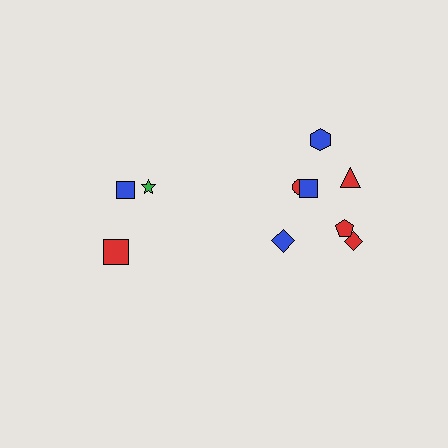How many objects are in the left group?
There are 3 objects.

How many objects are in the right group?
There are 7 objects.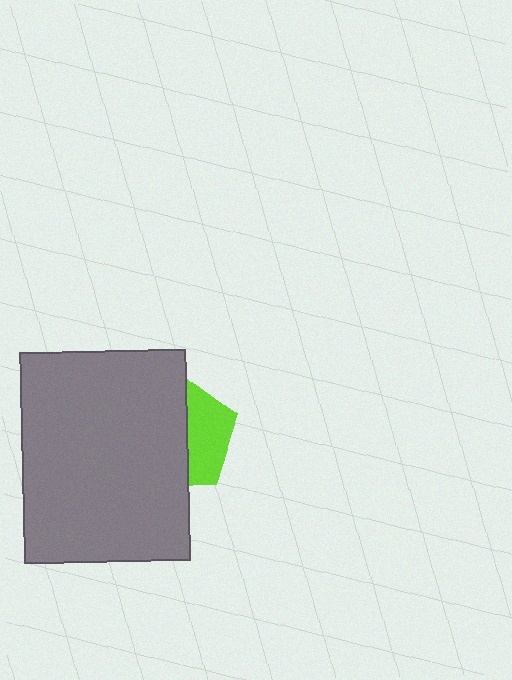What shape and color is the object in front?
The object in front is a gray rectangle.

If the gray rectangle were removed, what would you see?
You would see the complete lime pentagon.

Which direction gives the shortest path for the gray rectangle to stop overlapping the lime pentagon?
Moving left gives the shortest separation.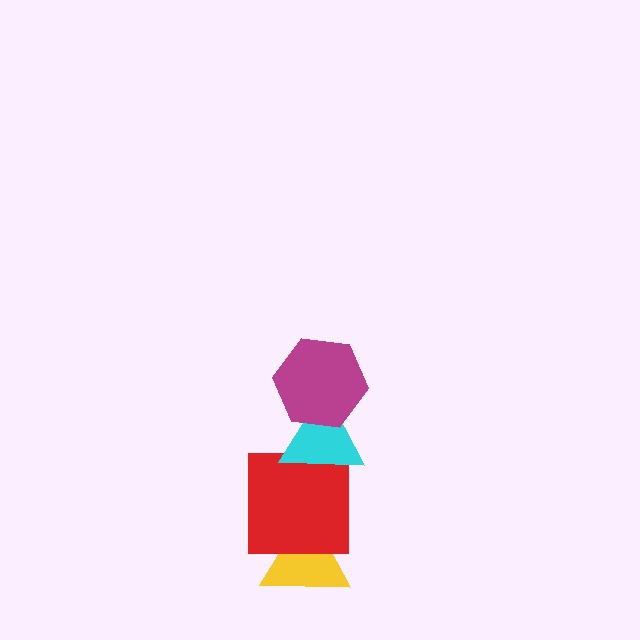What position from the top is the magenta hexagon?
The magenta hexagon is 1st from the top.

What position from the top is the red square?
The red square is 3rd from the top.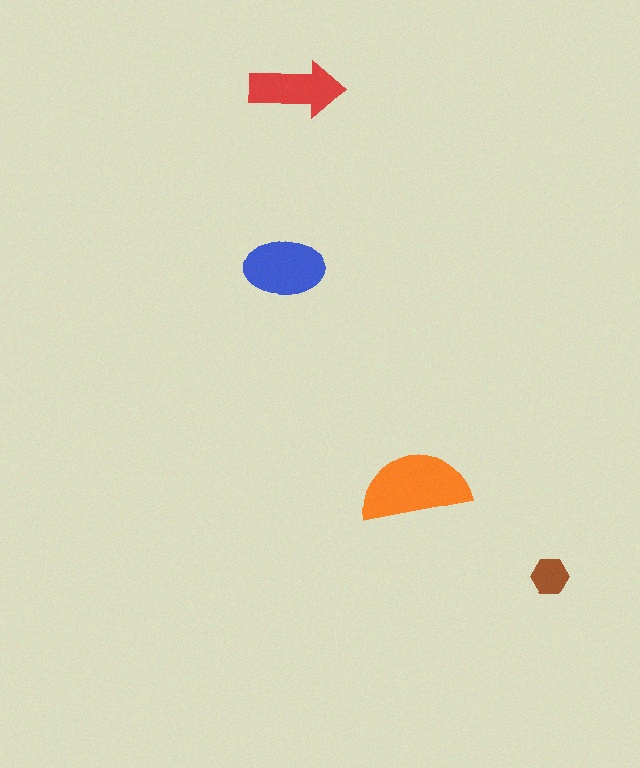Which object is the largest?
The orange semicircle.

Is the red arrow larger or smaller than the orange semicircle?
Smaller.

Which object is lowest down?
The brown hexagon is bottommost.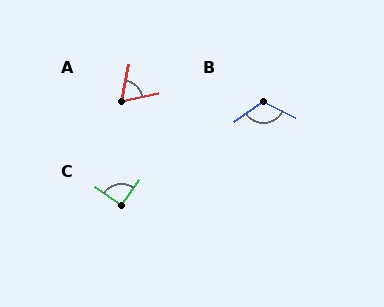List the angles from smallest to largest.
A (66°), C (91°), B (119°).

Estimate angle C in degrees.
Approximately 91 degrees.